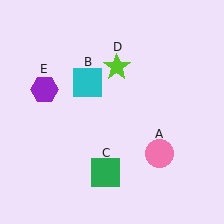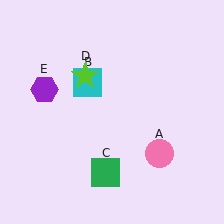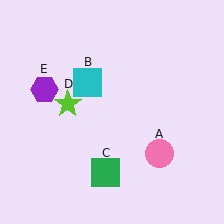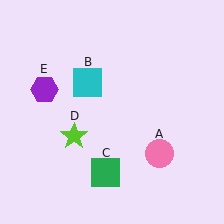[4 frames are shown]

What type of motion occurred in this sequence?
The lime star (object D) rotated counterclockwise around the center of the scene.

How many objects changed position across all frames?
1 object changed position: lime star (object D).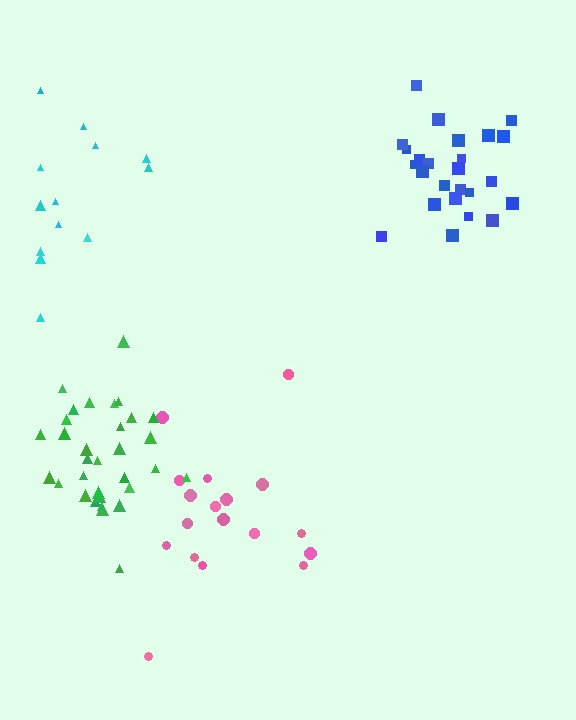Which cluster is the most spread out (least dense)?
Cyan.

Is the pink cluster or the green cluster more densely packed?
Green.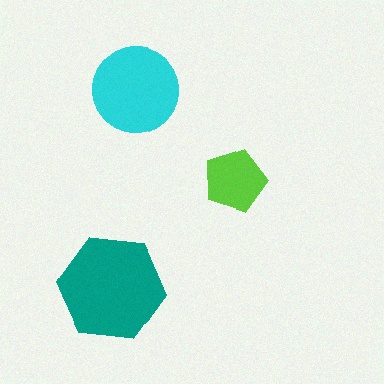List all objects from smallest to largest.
The lime pentagon, the cyan circle, the teal hexagon.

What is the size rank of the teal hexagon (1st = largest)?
1st.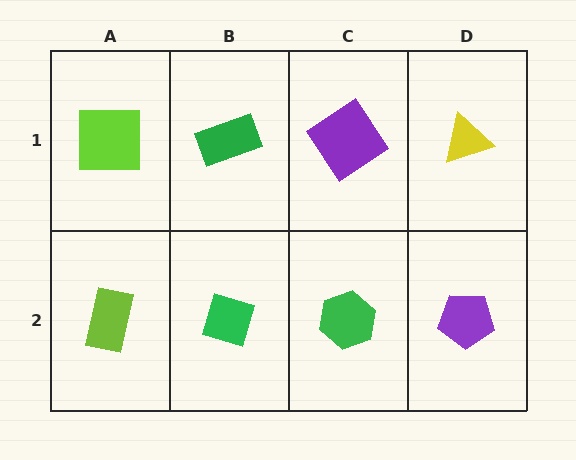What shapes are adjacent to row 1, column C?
A green hexagon (row 2, column C), a green rectangle (row 1, column B), a yellow triangle (row 1, column D).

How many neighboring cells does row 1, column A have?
2.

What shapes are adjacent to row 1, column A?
A lime rectangle (row 2, column A), a green rectangle (row 1, column B).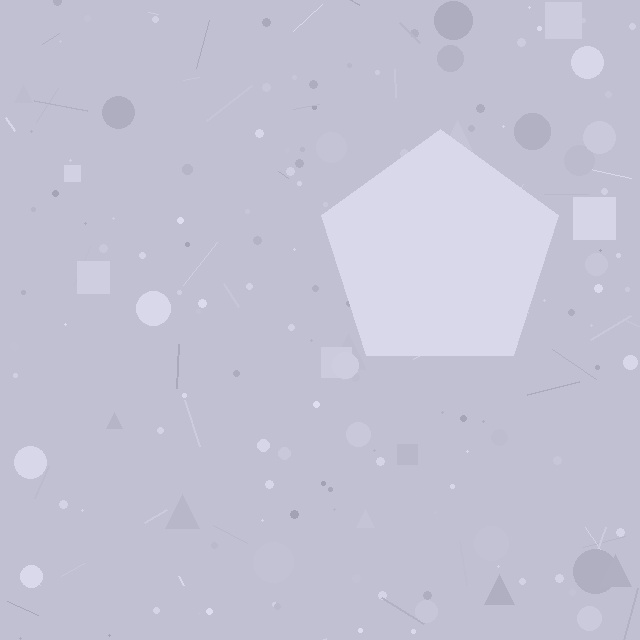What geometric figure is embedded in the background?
A pentagon is embedded in the background.